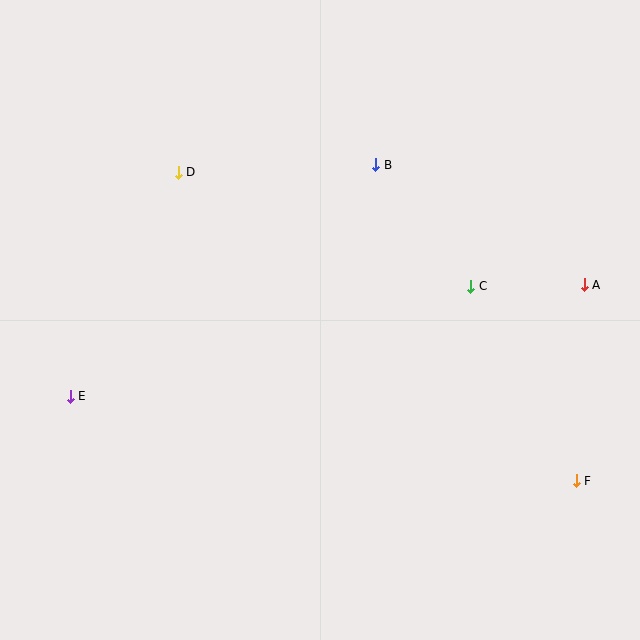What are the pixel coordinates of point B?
Point B is at (376, 165).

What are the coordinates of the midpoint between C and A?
The midpoint between C and A is at (527, 286).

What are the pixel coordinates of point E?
Point E is at (70, 396).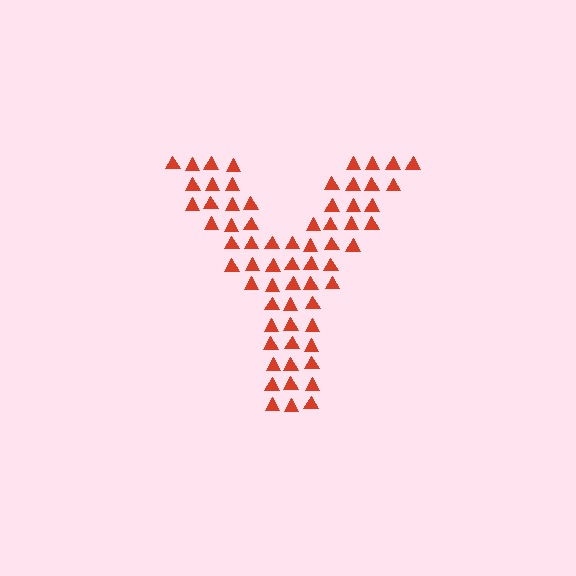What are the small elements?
The small elements are triangles.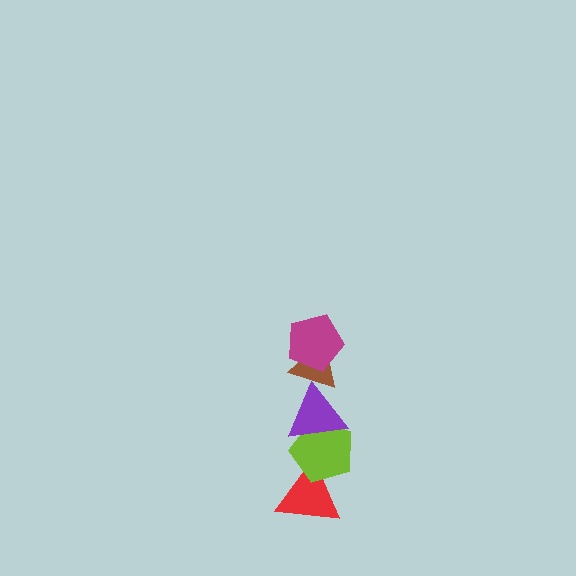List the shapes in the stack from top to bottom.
From top to bottom: the magenta pentagon, the brown triangle, the purple triangle, the lime pentagon, the red triangle.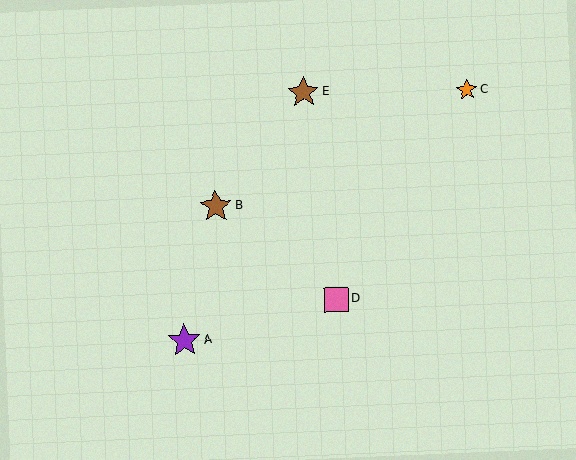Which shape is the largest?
The purple star (labeled A) is the largest.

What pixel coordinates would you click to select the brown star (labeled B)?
Click at (216, 206) to select the brown star B.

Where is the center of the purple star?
The center of the purple star is at (184, 340).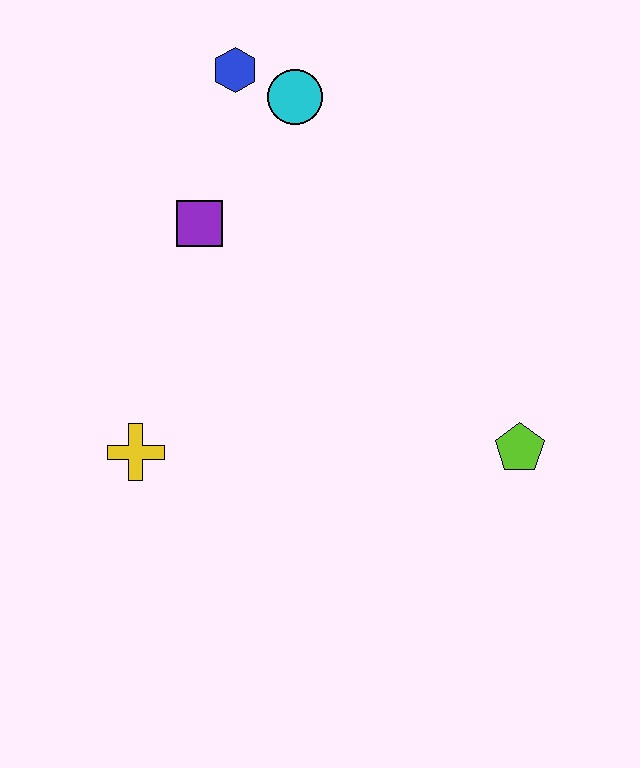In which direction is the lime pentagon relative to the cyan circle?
The lime pentagon is below the cyan circle.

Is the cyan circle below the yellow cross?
No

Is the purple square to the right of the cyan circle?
No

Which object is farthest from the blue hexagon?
The lime pentagon is farthest from the blue hexagon.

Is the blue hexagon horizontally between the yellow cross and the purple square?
No